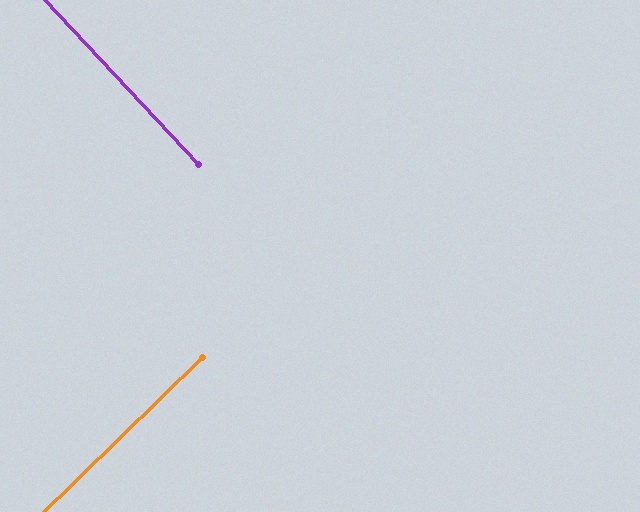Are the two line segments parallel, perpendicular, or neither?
Perpendicular — they meet at approximately 89°.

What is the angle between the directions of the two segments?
Approximately 89 degrees.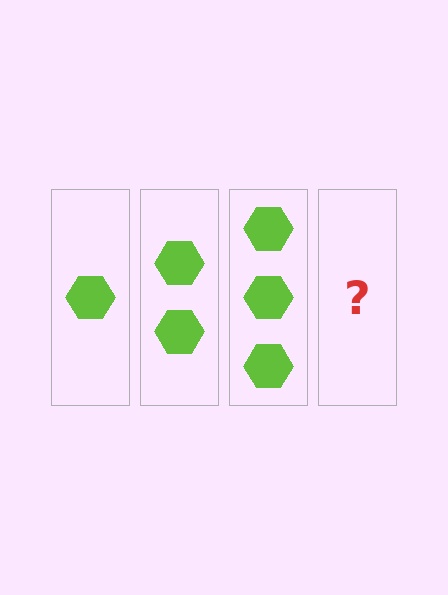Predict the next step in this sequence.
The next step is 4 hexagons.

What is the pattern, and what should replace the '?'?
The pattern is that each step adds one more hexagon. The '?' should be 4 hexagons.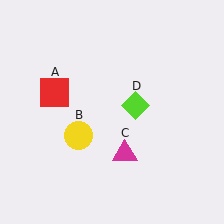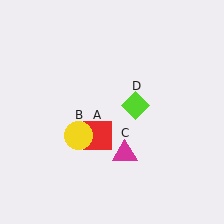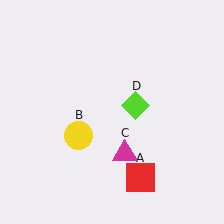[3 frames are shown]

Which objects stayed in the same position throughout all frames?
Yellow circle (object B) and magenta triangle (object C) and lime diamond (object D) remained stationary.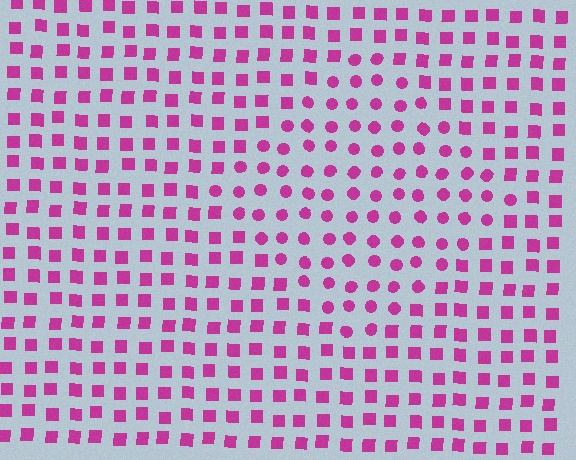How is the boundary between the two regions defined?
The boundary is defined by a change in element shape: circles inside vs. squares outside. All elements share the same color and spacing.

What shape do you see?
I see a diamond.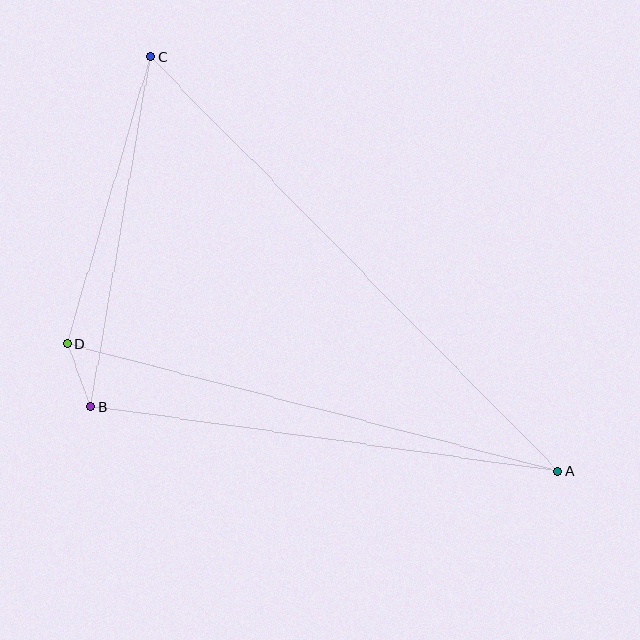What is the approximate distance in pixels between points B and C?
The distance between B and C is approximately 354 pixels.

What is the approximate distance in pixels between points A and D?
The distance between A and D is approximately 507 pixels.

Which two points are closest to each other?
Points B and D are closest to each other.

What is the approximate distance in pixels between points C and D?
The distance between C and D is approximately 299 pixels.